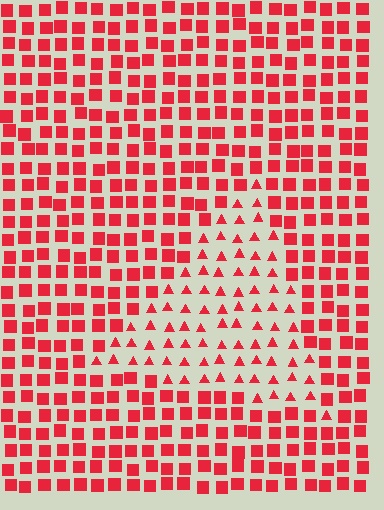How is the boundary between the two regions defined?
The boundary is defined by a change in element shape: triangles inside vs. squares outside. All elements share the same color and spacing.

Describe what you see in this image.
The image is filled with small red elements arranged in a uniform grid. A triangle-shaped region contains triangles, while the surrounding area contains squares. The boundary is defined purely by the change in element shape.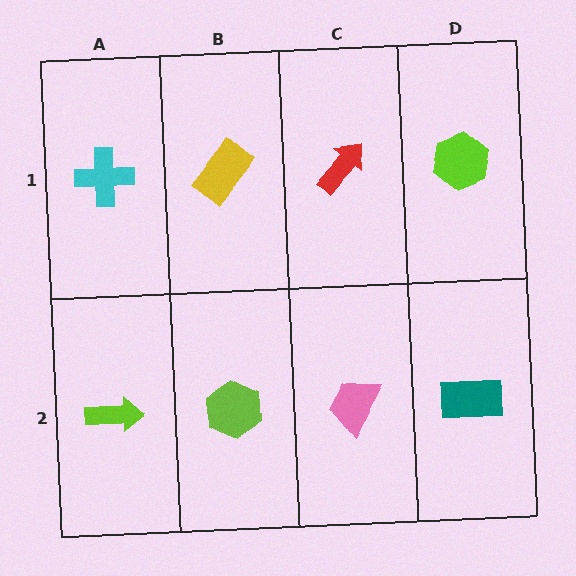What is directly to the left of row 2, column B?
A lime arrow.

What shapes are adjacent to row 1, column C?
A pink trapezoid (row 2, column C), a yellow rectangle (row 1, column B), a lime hexagon (row 1, column D).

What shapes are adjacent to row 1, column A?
A lime arrow (row 2, column A), a yellow rectangle (row 1, column B).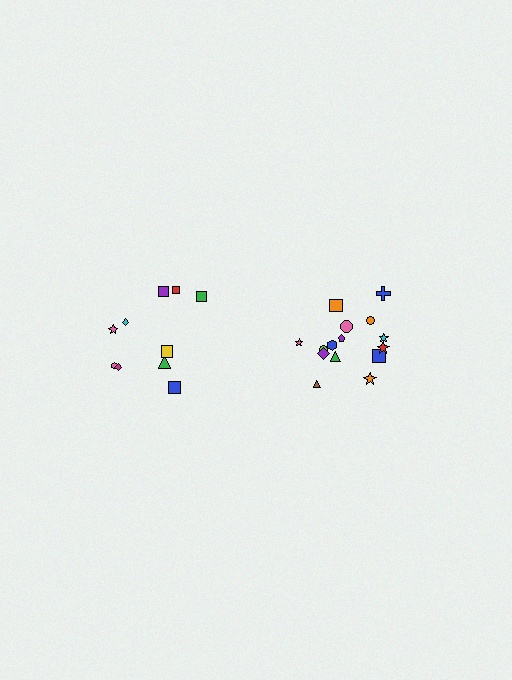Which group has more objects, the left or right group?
The right group.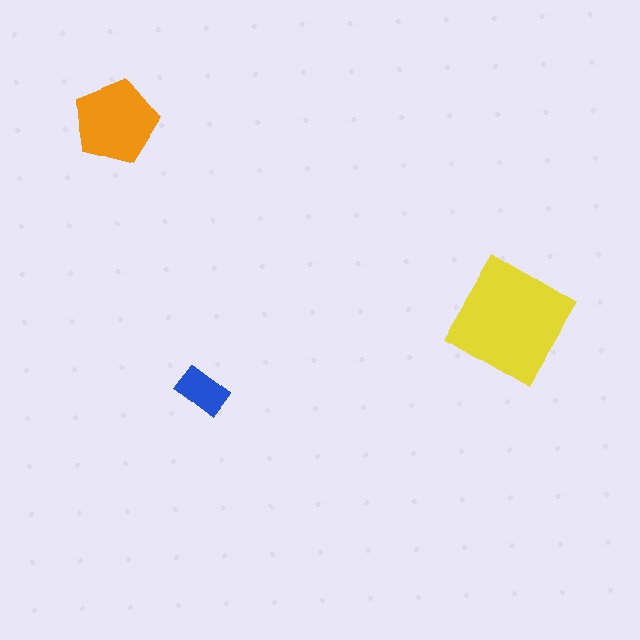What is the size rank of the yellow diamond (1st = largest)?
1st.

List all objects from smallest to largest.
The blue rectangle, the orange pentagon, the yellow diamond.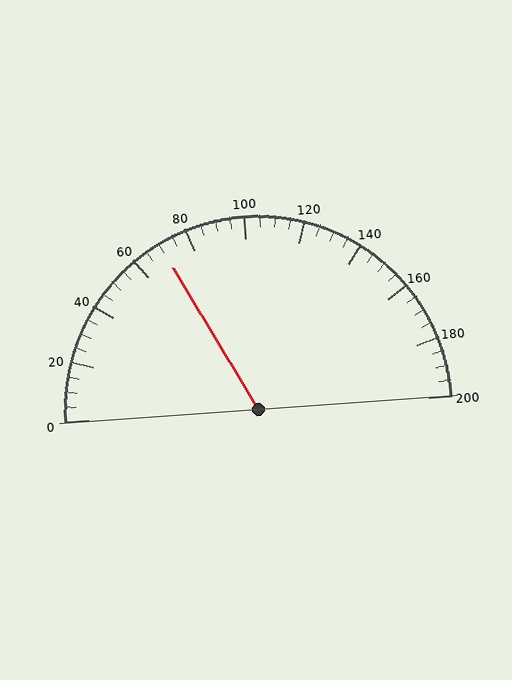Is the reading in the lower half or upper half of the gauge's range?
The reading is in the lower half of the range (0 to 200).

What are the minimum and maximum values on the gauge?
The gauge ranges from 0 to 200.